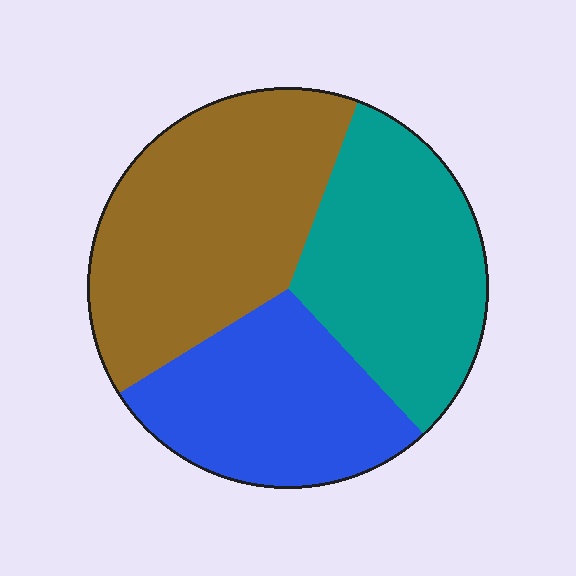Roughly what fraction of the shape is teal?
Teal covers roughly 30% of the shape.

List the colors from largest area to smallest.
From largest to smallest: brown, teal, blue.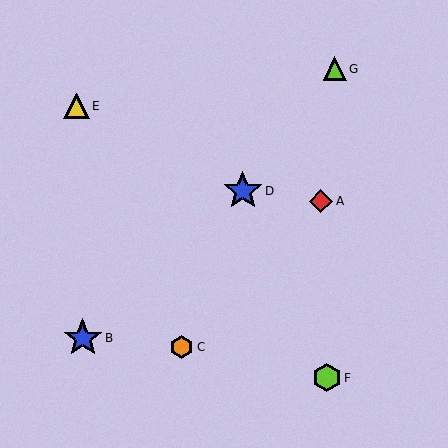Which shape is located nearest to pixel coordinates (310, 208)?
The red diamond (labeled A) at (321, 201) is nearest to that location.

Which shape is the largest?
The blue star (labeled D) is the largest.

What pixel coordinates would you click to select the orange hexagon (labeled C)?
Click at (182, 347) to select the orange hexagon C.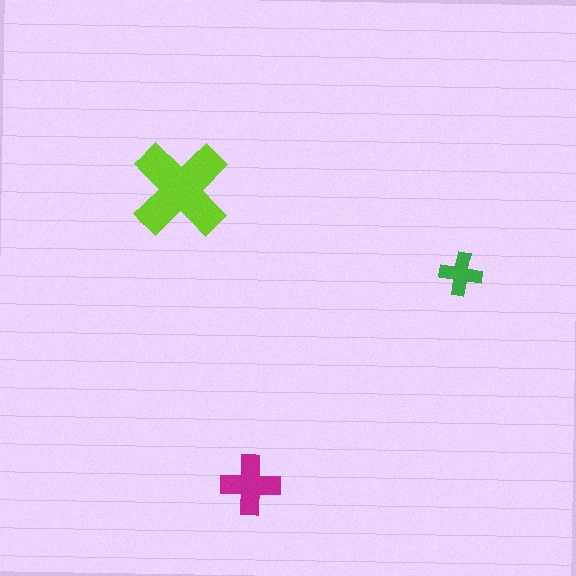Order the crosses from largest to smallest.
the lime one, the magenta one, the green one.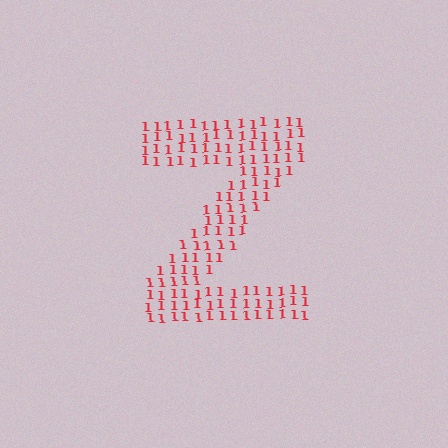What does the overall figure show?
The overall figure shows the letter Z.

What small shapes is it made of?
It is made of small digit 1's.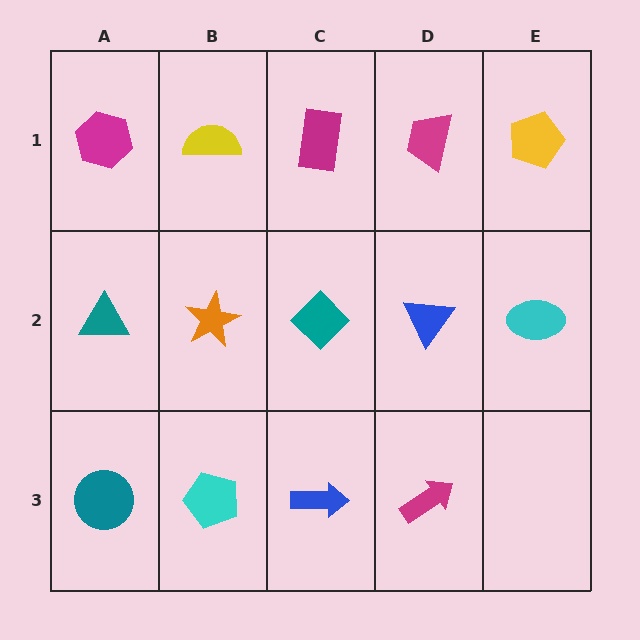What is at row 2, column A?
A teal triangle.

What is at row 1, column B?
A yellow semicircle.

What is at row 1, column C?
A magenta rectangle.